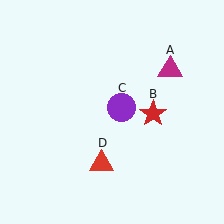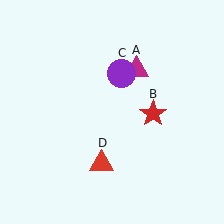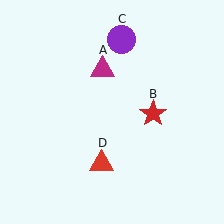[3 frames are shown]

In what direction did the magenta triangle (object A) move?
The magenta triangle (object A) moved left.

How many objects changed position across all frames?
2 objects changed position: magenta triangle (object A), purple circle (object C).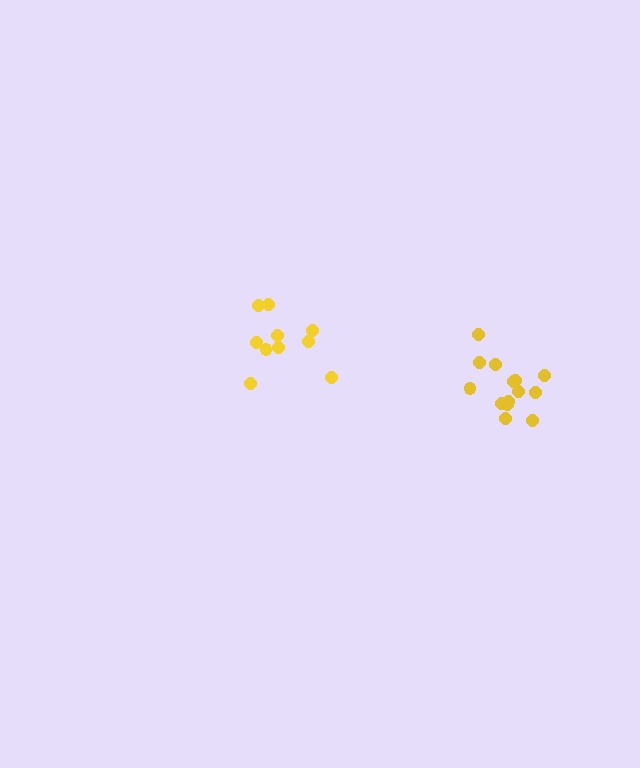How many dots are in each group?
Group 1: 10 dots, Group 2: 14 dots (24 total).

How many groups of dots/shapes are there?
There are 2 groups.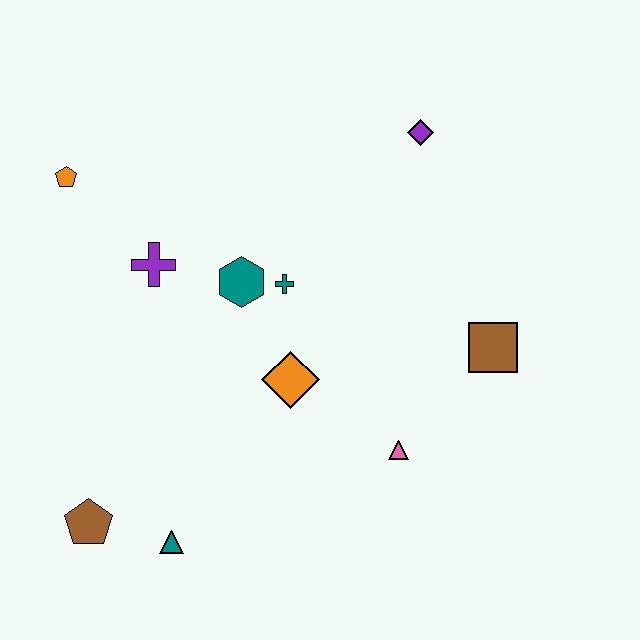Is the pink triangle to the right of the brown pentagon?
Yes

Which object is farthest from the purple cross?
The brown square is farthest from the purple cross.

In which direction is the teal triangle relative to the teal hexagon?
The teal triangle is below the teal hexagon.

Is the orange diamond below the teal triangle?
No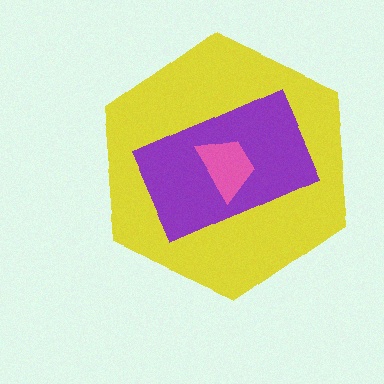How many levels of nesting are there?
3.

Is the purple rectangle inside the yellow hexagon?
Yes.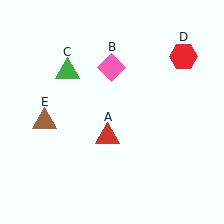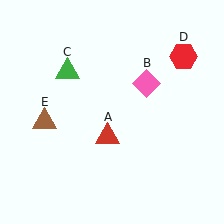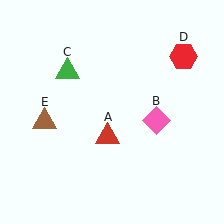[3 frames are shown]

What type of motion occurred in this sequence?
The pink diamond (object B) rotated clockwise around the center of the scene.